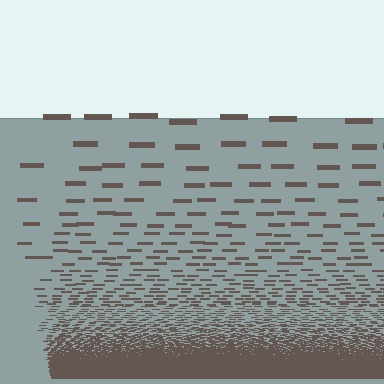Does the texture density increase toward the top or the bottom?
Density increases toward the bottom.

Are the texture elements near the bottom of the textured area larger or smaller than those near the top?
Smaller. The gradient is inverted — elements near the bottom are smaller and denser.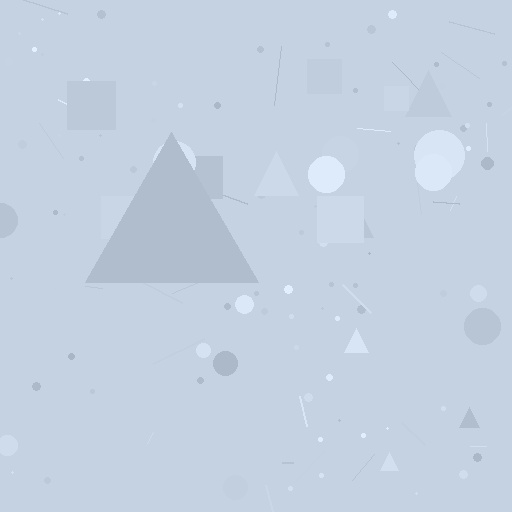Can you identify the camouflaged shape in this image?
The camouflaged shape is a triangle.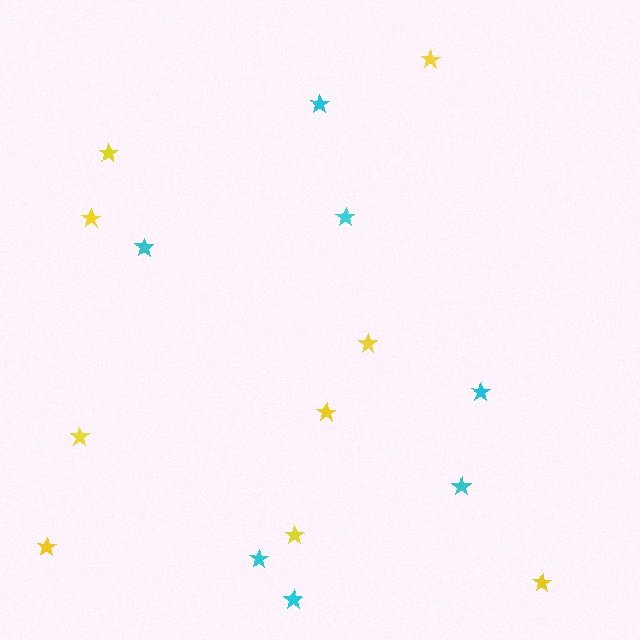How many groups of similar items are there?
There are 2 groups: one group of yellow stars (9) and one group of cyan stars (7).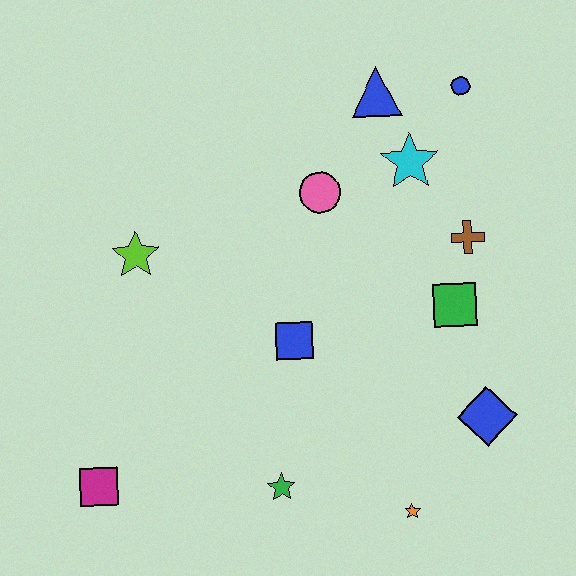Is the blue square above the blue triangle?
No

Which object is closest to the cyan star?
The blue triangle is closest to the cyan star.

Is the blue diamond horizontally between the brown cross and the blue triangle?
No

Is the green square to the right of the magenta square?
Yes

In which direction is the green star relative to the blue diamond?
The green star is to the left of the blue diamond.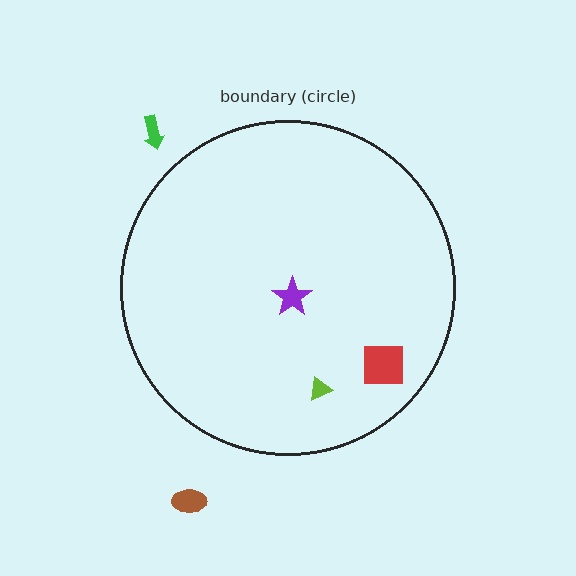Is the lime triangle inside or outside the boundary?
Inside.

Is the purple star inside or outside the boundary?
Inside.